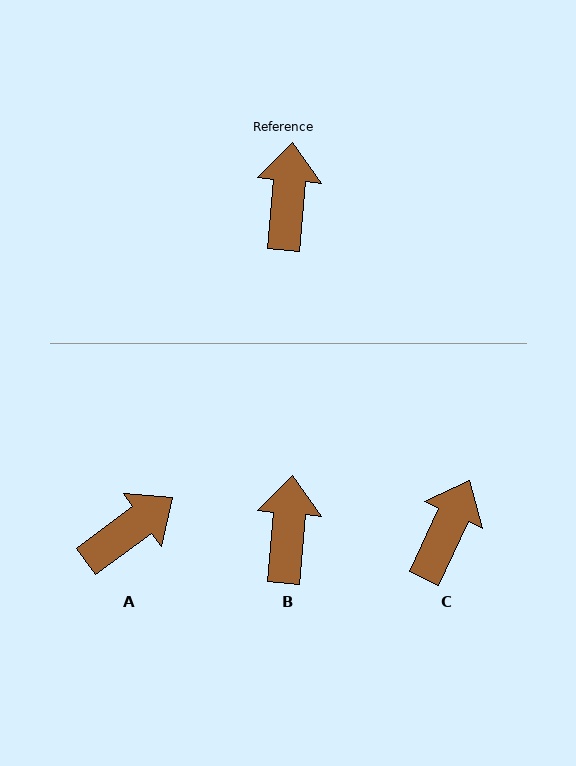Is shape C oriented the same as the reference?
No, it is off by about 20 degrees.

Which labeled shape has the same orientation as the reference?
B.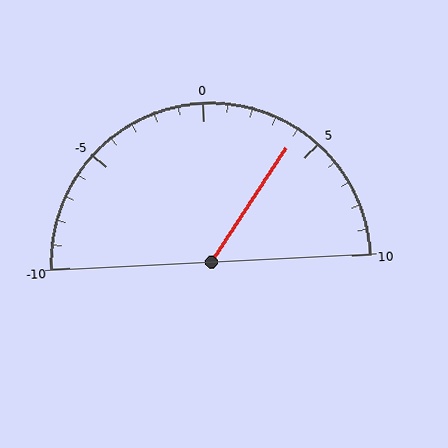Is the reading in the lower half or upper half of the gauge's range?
The reading is in the upper half of the range (-10 to 10).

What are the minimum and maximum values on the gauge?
The gauge ranges from -10 to 10.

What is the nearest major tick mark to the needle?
The nearest major tick mark is 5.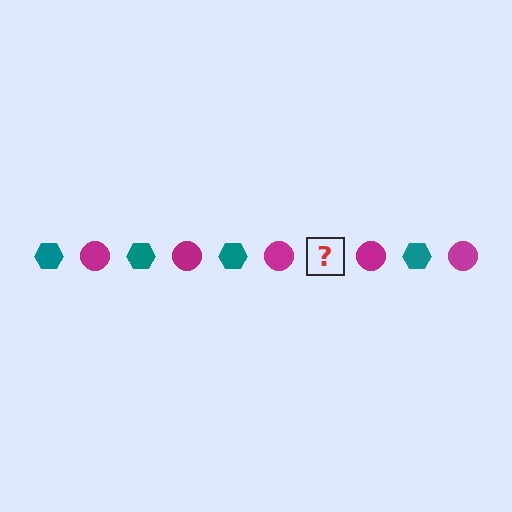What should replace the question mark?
The question mark should be replaced with a teal hexagon.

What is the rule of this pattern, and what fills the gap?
The rule is that the pattern alternates between teal hexagon and magenta circle. The gap should be filled with a teal hexagon.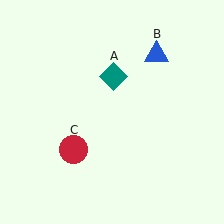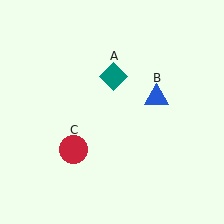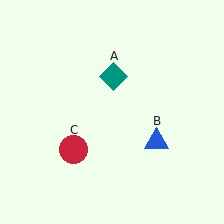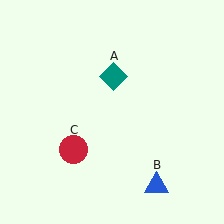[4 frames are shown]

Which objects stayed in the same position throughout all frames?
Teal diamond (object A) and red circle (object C) remained stationary.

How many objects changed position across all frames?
1 object changed position: blue triangle (object B).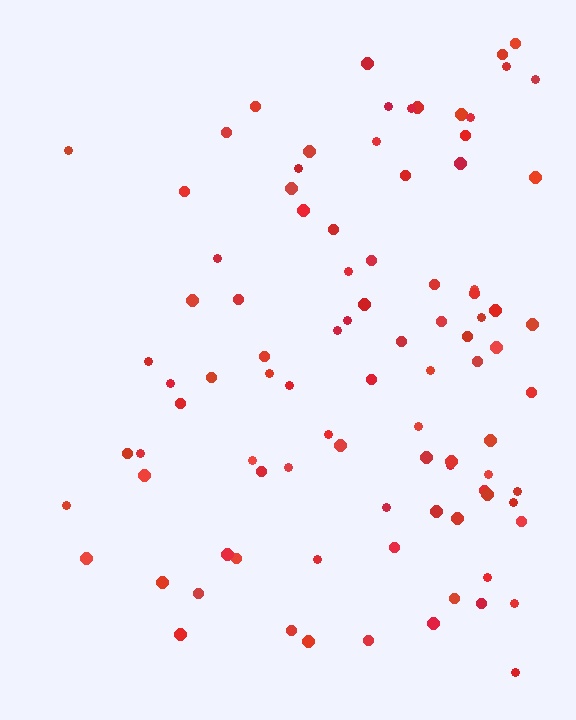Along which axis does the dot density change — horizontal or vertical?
Horizontal.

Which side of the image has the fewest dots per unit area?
The left.